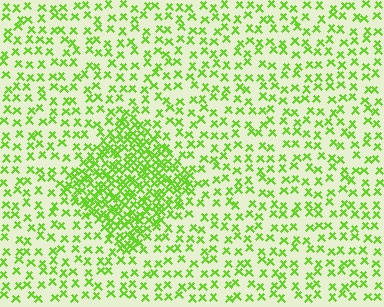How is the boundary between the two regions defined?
The boundary is defined by a change in element density (approximately 2.6x ratio). All elements are the same color, size, and shape.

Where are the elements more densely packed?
The elements are more densely packed inside the diamond boundary.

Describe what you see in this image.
The image contains small lime elements arranged at two different densities. A diamond-shaped region is visible where the elements are more densely packed than the surrounding area.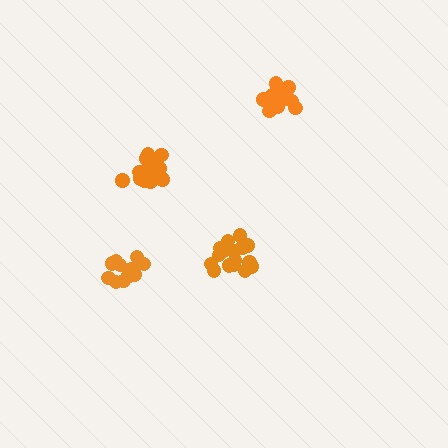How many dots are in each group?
Group 1: 14 dots, Group 2: 13 dots, Group 3: 18 dots, Group 4: 18 dots (63 total).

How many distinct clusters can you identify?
There are 4 distinct clusters.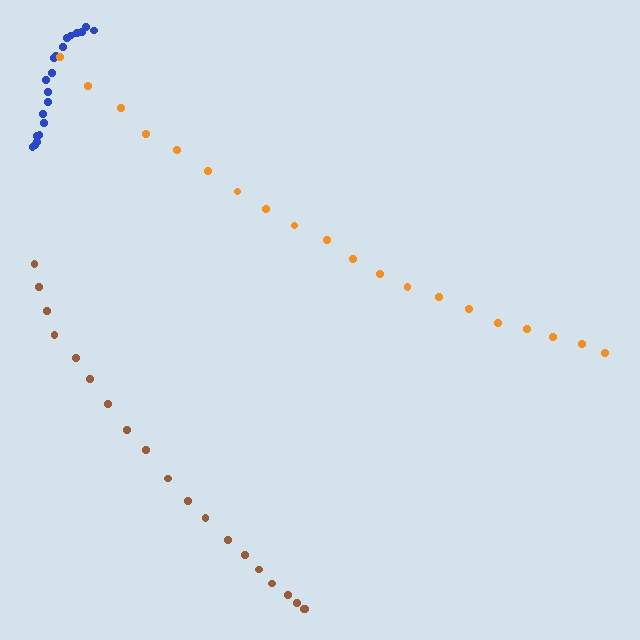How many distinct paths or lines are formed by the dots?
There are 3 distinct paths.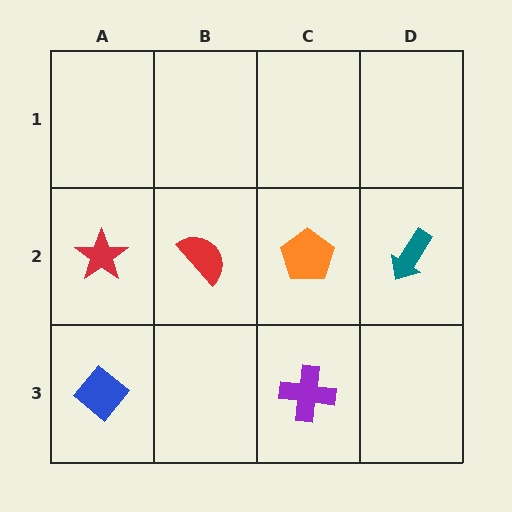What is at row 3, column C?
A purple cross.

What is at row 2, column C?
An orange pentagon.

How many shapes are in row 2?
4 shapes.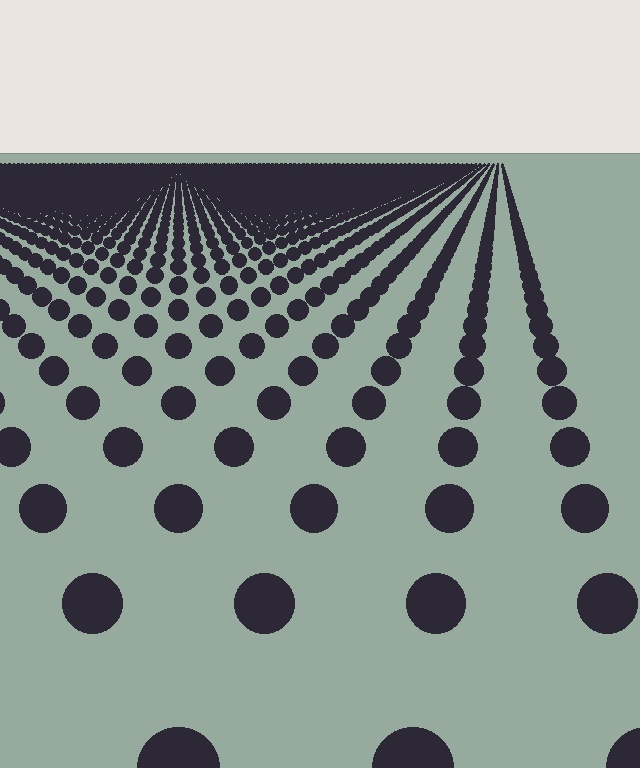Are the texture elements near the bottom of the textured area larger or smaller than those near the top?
Larger. Near the bottom, elements are closer to the viewer and appear at a bigger on-screen size.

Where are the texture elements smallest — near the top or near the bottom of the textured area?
Near the top.